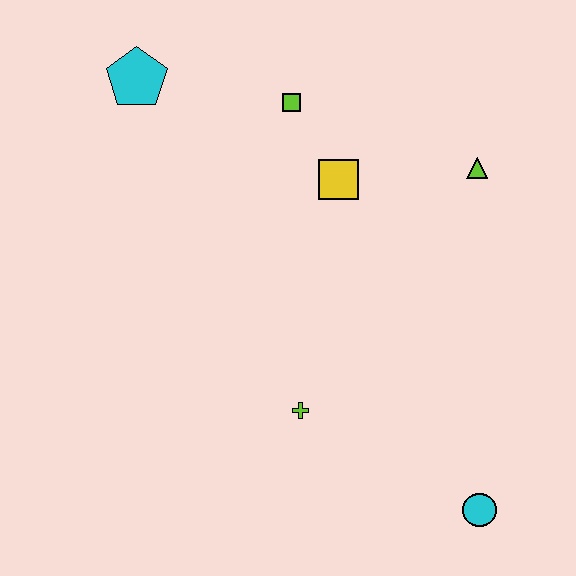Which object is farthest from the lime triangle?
The cyan pentagon is farthest from the lime triangle.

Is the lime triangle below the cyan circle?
No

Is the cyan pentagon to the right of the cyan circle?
No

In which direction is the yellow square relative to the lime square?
The yellow square is below the lime square.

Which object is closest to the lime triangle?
The yellow square is closest to the lime triangle.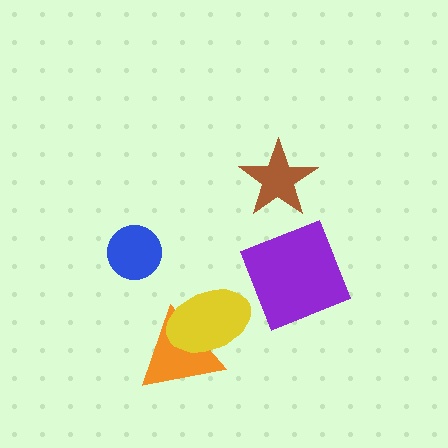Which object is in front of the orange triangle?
The yellow ellipse is in front of the orange triangle.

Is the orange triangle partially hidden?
Yes, it is partially covered by another shape.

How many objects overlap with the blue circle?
0 objects overlap with the blue circle.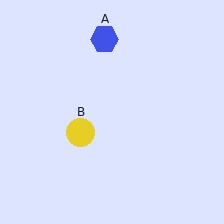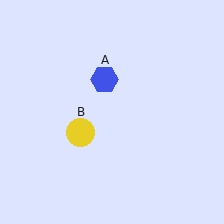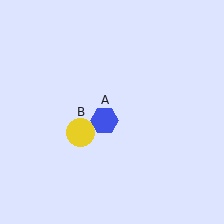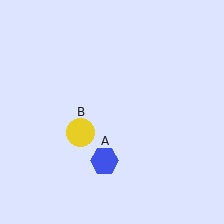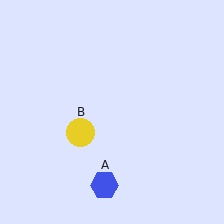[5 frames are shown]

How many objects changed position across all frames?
1 object changed position: blue hexagon (object A).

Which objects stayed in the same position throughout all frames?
Yellow circle (object B) remained stationary.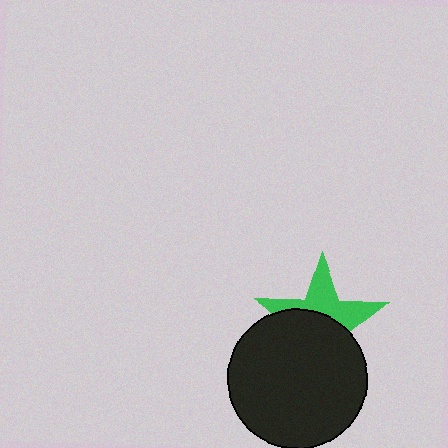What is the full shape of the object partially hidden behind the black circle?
The partially hidden object is a green star.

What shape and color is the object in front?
The object in front is a black circle.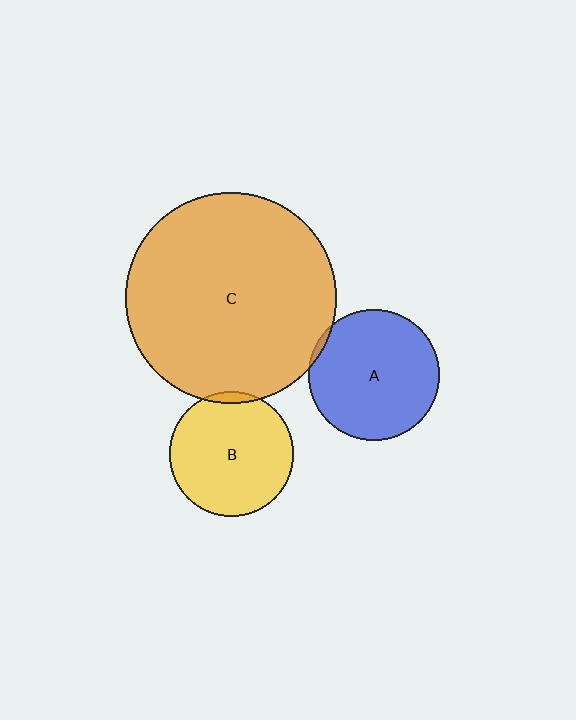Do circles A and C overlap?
Yes.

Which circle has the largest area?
Circle C (orange).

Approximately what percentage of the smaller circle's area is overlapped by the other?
Approximately 5%.